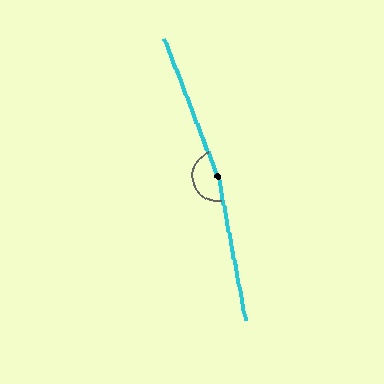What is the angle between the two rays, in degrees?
Approximately 170 degrees.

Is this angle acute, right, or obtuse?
It is obtuse.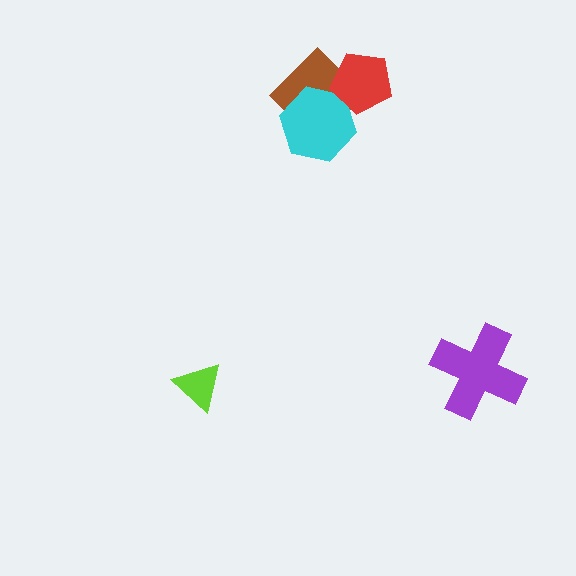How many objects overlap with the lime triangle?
0 objects overlap with the lime triangle.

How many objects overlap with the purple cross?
0 objects overlap with the purple cross.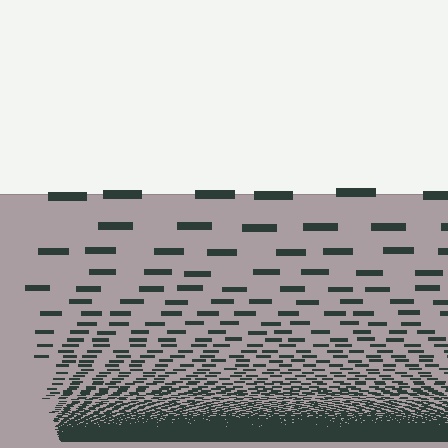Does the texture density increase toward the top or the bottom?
Density increases toward the bottom.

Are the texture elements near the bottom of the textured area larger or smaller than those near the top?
Smaller. The gradient is inverted — elements near the bottom are smaller and denser.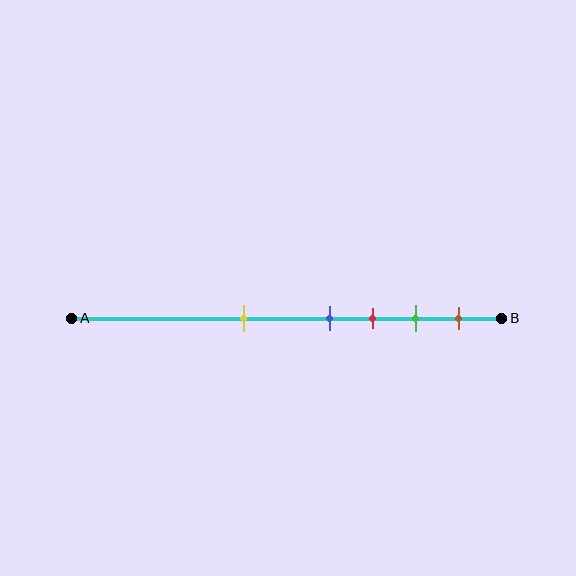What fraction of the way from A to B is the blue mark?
The blue mark is approximately 60% (0.6) of the way from A to B.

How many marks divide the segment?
There are 5 marks dividing the segment.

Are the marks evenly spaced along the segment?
No, the marks are not evenly spaced.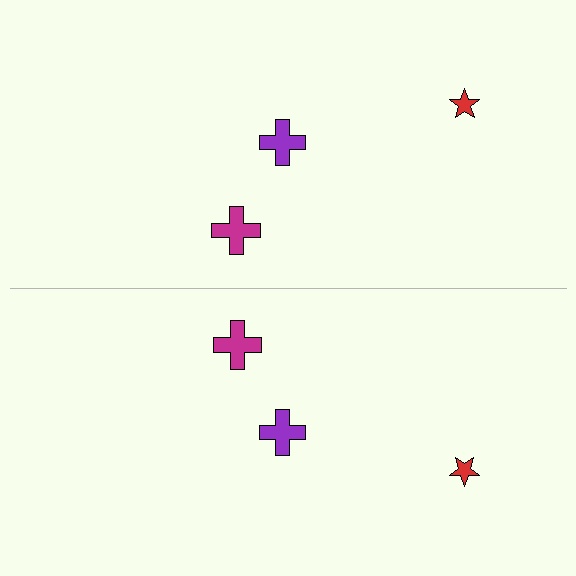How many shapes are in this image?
There are 6 shapes in this image.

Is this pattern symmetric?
Yes, this pattern has bilateral (reflection) symmetry.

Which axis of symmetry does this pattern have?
The pattern has a horizontal axis of symmetry running through the center of the image.